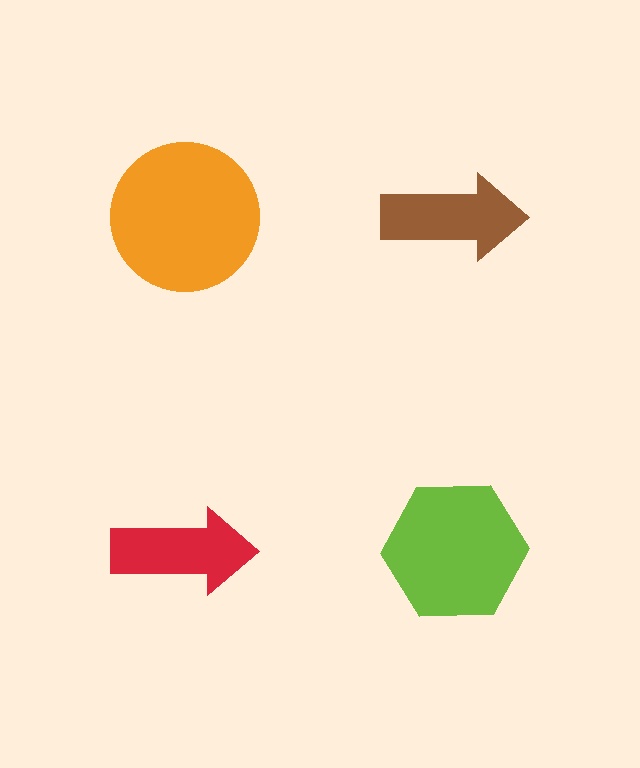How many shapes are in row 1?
2 shapes.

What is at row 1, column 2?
A brown arrow.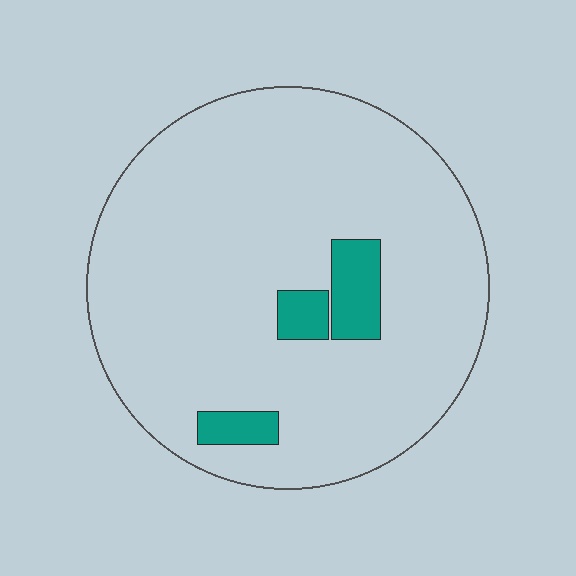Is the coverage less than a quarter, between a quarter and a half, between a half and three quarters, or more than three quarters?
Less than a quarter.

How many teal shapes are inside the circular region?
3.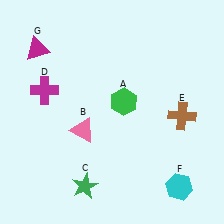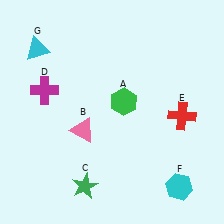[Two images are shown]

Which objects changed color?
E changed from brown to red. G changed from magenta to cyan.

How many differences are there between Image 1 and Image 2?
There are 2 differences between the two images.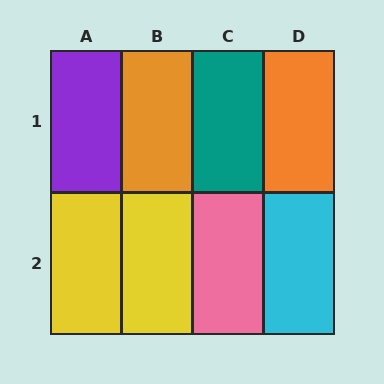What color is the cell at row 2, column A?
Yellow.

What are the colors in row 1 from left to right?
Purple, orange, teal, orange.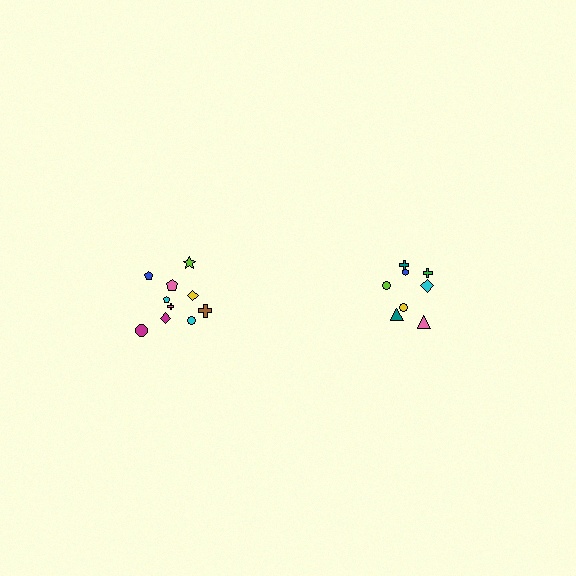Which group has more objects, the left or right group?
The left group.